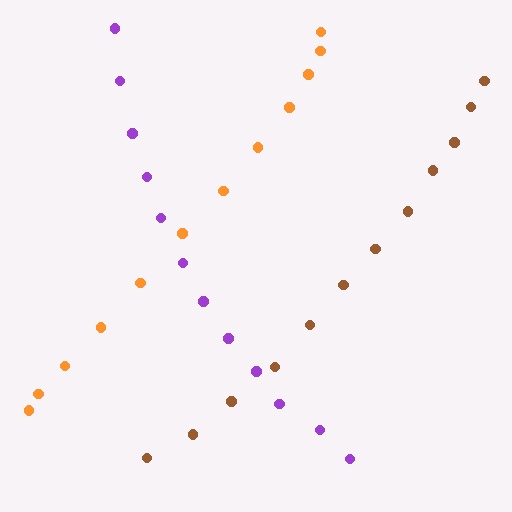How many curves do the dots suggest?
There are 3 distinct paths.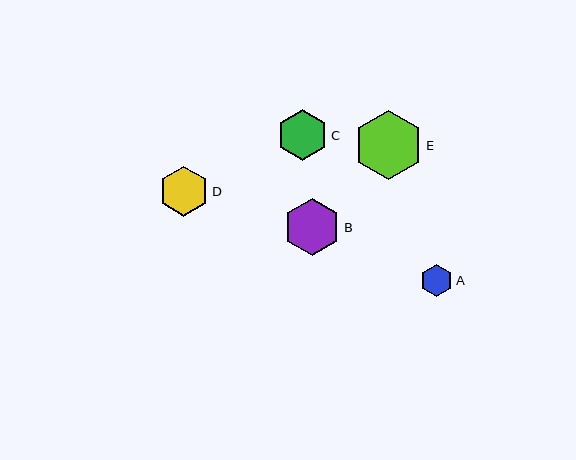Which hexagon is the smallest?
Hexagon A is the smallest with a size of approximately 33 pixels.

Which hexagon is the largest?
Hexagon E is the largest with a size of approximately 69 pixels.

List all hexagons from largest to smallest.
From largest to smallest: E, B, C, D, A.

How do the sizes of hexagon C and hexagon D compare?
Hexagon C and hexagon D are approximately the same size.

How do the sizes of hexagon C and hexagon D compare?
Hexagon C and hexagon D are approximately the same size.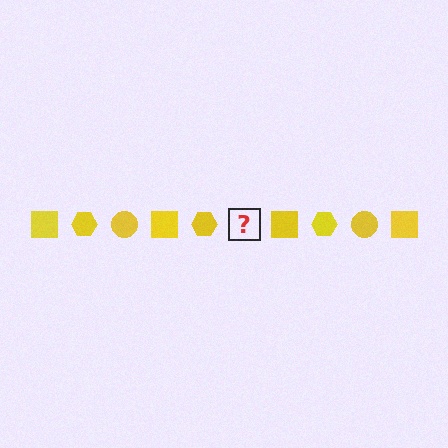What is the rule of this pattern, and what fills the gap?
The rule is that the pattern cycles through square, hexagon, circle shapes in yellow. The gap should be filled with a yellow circle.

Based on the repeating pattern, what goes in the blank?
The blank should be a yellow circle.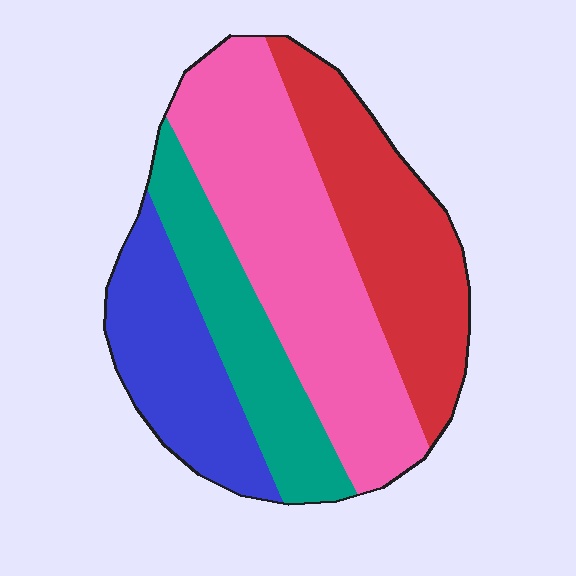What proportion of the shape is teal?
Teal covers roughly 20% of the shape.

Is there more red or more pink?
Pink.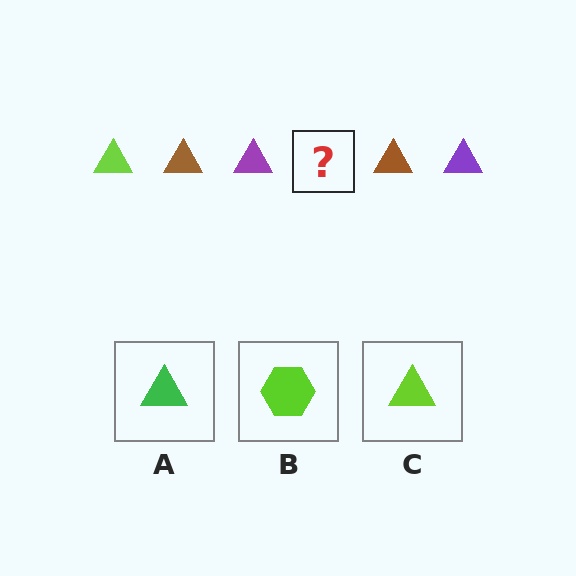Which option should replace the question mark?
Option C.